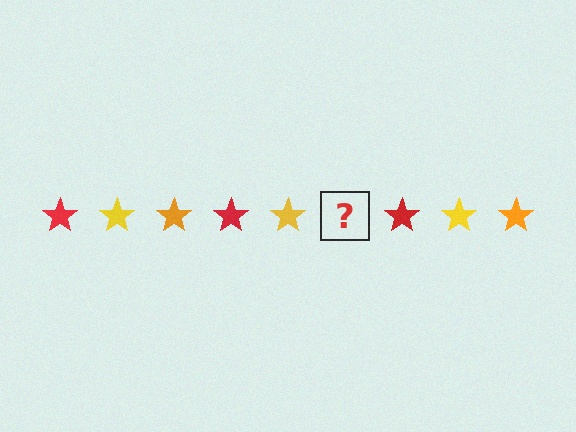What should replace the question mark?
The question mark should be replaced with an orange star.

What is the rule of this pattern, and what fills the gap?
The rule is that the pattern cycles through red, yellow, orange stars. The gap should be filled with an orange star.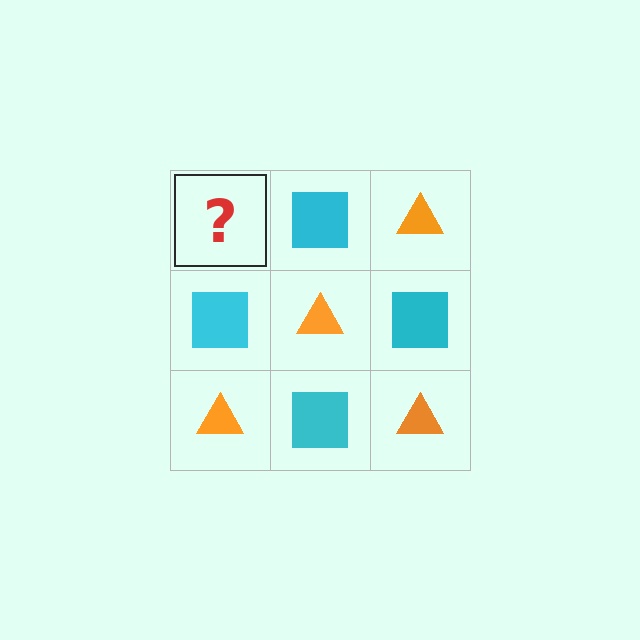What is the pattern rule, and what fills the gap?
The rule is that it alternates orange triangle and cyan square in a checkerboard pattern. The gap should be filled with an orange triangle.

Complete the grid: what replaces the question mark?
The question mark should be replaced with an orange triangle.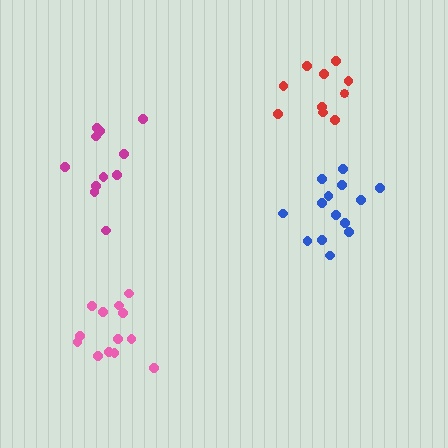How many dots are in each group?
Group 1: 14 dots, Group 2: 11 dots, Group 3: 13 dots, Group 4: 10 dots (48 total).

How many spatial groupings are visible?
There are 4 spatial groupings.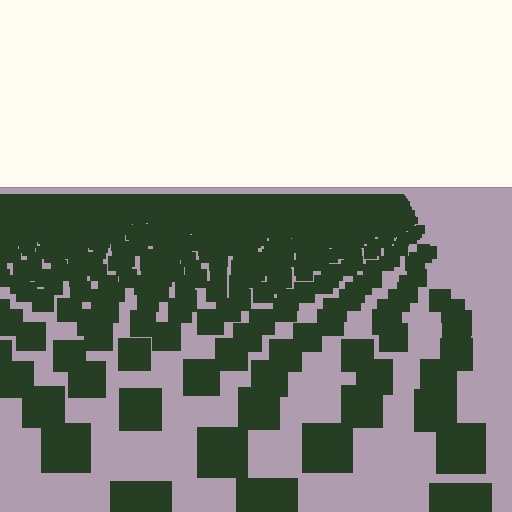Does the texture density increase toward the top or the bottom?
Density increases toward the top.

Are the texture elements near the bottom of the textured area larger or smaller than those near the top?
Larger. Near the bottom, elements are closer to the viewer and appear at a bigger on-screen size.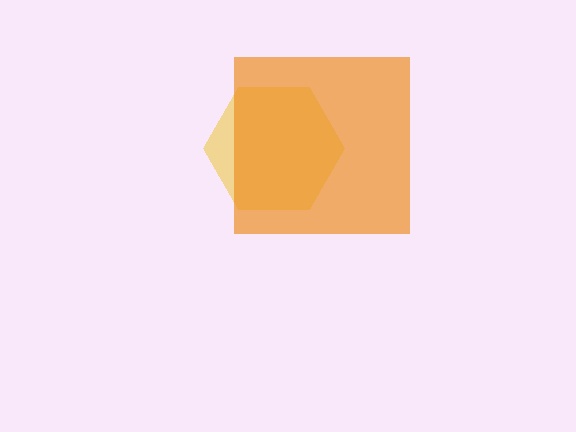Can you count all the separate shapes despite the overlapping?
Yes, there are 2 separate shapes.